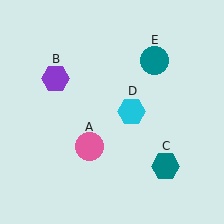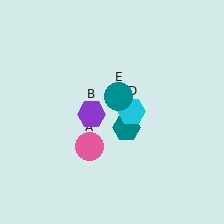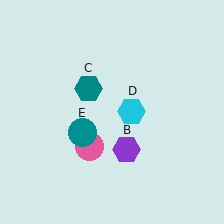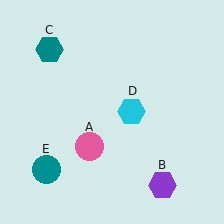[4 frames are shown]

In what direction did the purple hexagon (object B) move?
The purple hexagon (object B) moved down and to the right.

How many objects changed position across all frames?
3 objects changed position: purple hexagon (object B), teal hexagon (object C), teal circle (object E).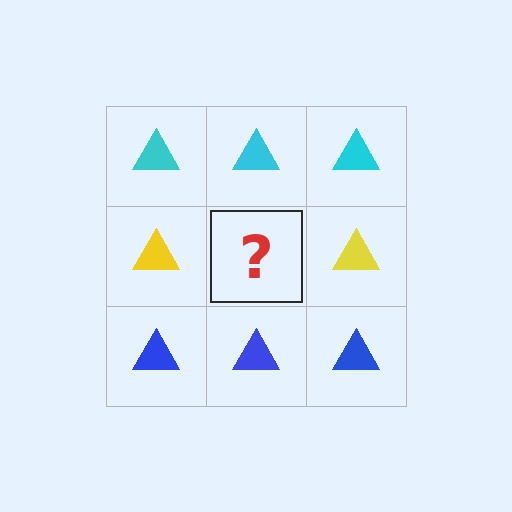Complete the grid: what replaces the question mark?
The question mark should be replaced with a yellow triangle.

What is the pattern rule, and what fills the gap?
The rule is that each row has a consistent color. The gap should be filled with a yellow triangle.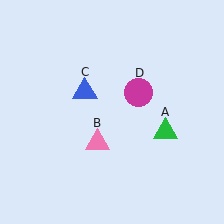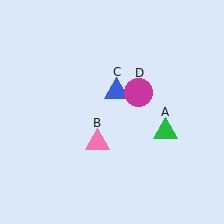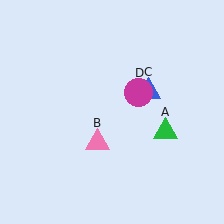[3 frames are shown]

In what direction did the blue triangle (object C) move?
The blue triangle (object C) moved right.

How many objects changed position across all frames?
1 object changed position: blue triangle (object C).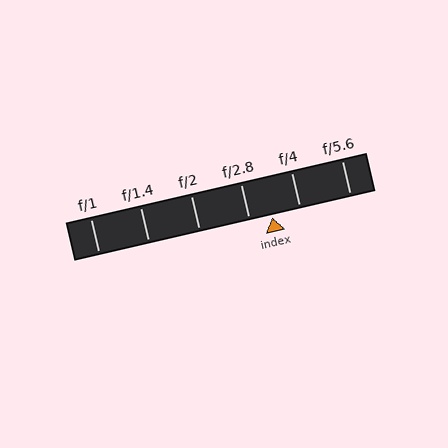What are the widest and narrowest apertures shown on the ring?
The widest aperture shown is f/1 and the narrowest is f/5.6.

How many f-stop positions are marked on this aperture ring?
There are 6 f-stop positions marked.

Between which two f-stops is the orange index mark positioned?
The index mark is between f/2.8 and f/4.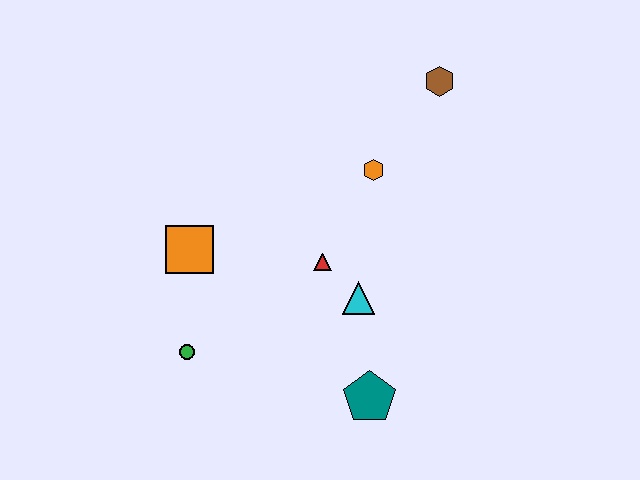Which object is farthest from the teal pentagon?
The brown hexagon is farthest from the teal pentagon.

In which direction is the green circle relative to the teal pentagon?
The green circle is to the left of the teal pentagon.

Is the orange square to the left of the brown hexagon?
Yes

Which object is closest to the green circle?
The orange square is closest to the green circle.